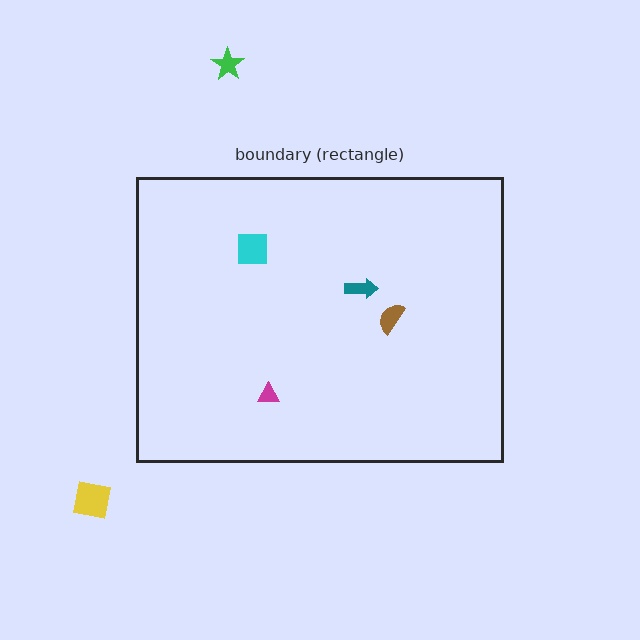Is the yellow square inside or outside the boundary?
Outside.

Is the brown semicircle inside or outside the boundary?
Inside.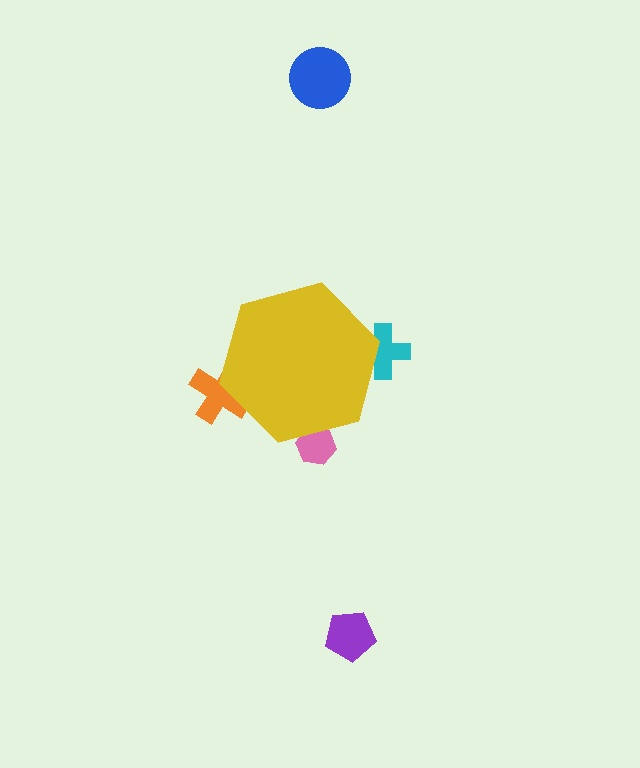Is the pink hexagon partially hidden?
Yes, the pink hexagon is partially hidden behind the yellow hexagon.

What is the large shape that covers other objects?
A yellow hexagon.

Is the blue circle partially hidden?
No, the blue circle is fully visible.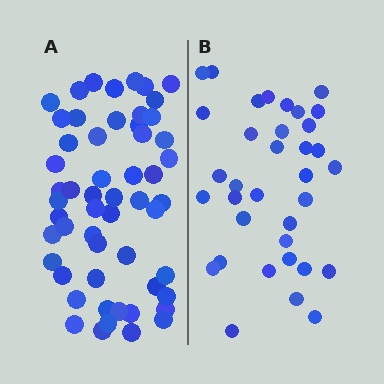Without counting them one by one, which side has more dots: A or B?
Region A (the left region) has more dots.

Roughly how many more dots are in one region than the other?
Region A has approximately 20 more dots than region B.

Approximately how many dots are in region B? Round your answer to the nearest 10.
About 40 dots. (The exact count is 35, which rounds to 40.)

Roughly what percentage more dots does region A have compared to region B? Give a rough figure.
About 55% more.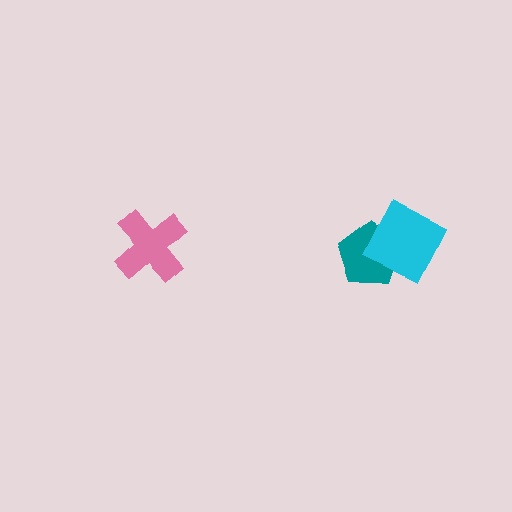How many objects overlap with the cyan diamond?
1 object overlaps with the cyan diamond.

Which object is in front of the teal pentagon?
The cyan diamond is in front of the teal pentagon.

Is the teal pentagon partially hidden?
Yes, it is partially covered by another shape.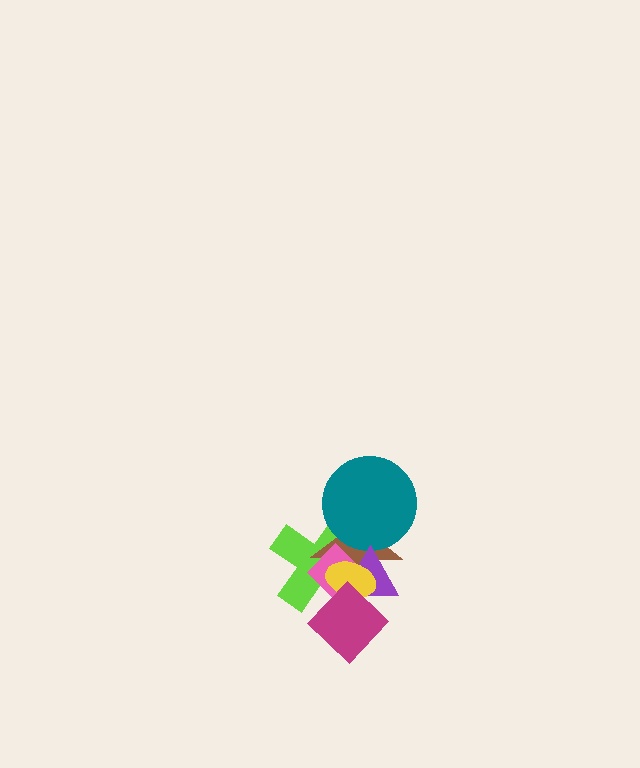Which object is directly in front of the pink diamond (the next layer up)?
The purple triangle is directly in front of the pink diamond.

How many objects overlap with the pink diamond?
5 objects overlap with the pink diamond.